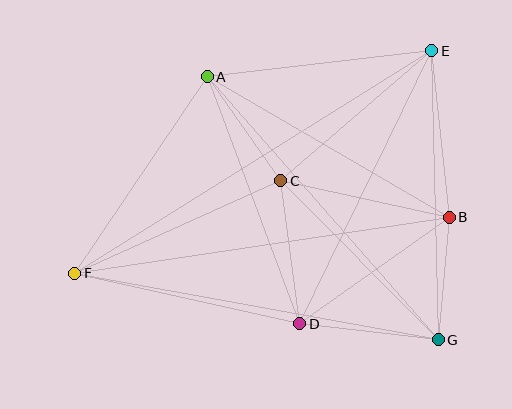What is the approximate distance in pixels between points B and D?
The distance between B and D is approximately 183 pixels.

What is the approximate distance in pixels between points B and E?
The distance between B and E is approximately 168 pixels.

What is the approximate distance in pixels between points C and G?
The distance between C and G is approximately 224 pixels.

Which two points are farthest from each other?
Points E and F are farthest from each other.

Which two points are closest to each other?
Points B and G are closest to each other.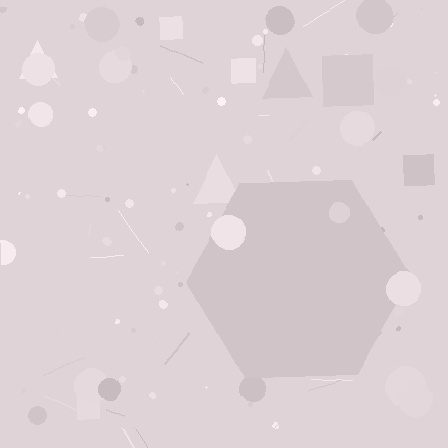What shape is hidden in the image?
A hexagon is hidden in the image.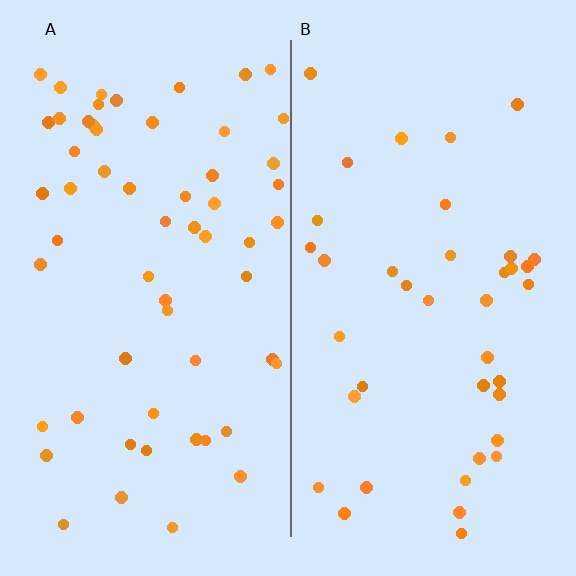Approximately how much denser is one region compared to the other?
Approximately 1.5× — region A over region B.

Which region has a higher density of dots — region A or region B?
A (the left).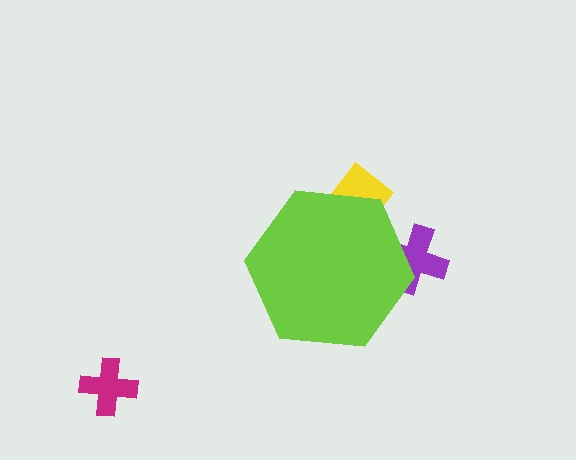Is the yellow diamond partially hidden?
Yes, the yellow diamond is partially hidden behind the lime hexagon.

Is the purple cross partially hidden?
Yes, the purple cross is partially hidden behind the lime hexagon.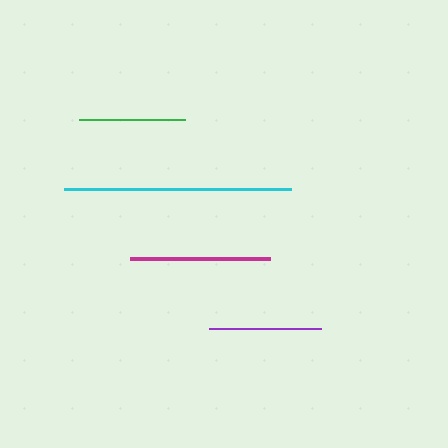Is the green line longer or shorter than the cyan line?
The cyan line is longer than the green line.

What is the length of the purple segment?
The purple segment is approximately 112 pixels long.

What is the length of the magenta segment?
The magenta segment is approximately 140 pixels long.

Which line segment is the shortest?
The green line is the shortest at approximately 106 pixels.